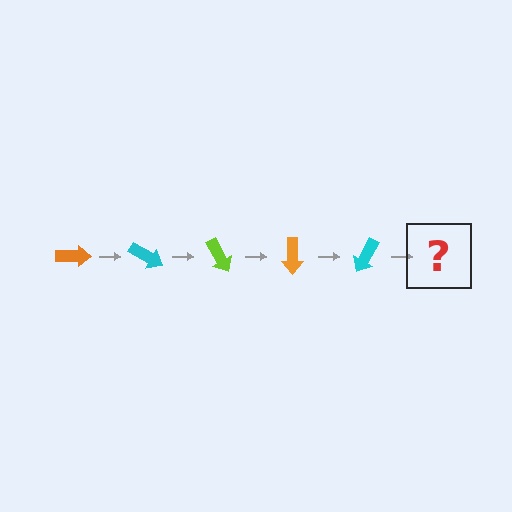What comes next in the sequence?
The next element should be a lime arrow, rotated 150 degrees from the start.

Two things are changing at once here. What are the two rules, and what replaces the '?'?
The two rules are that it rotates 30 degrees each step and the color cycles through orange, cyan, and lime. The '?' should be a lime arrow, rotated 150 degrees from the start.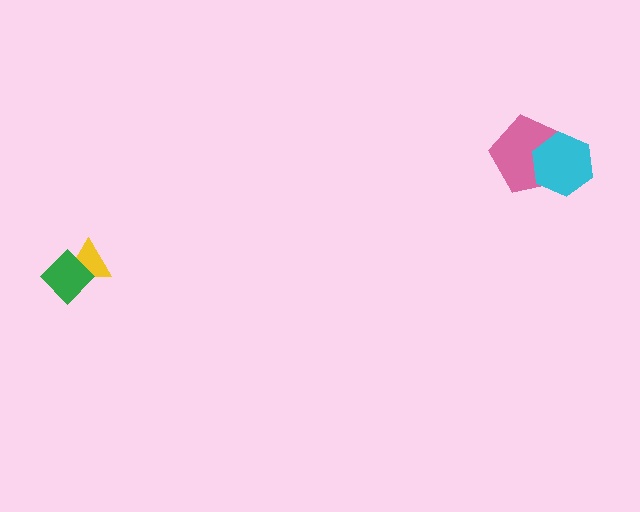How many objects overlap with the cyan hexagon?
1 object overlaps with the cyan hexagon.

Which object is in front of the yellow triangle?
The green diamond is in front of the yellow triangle.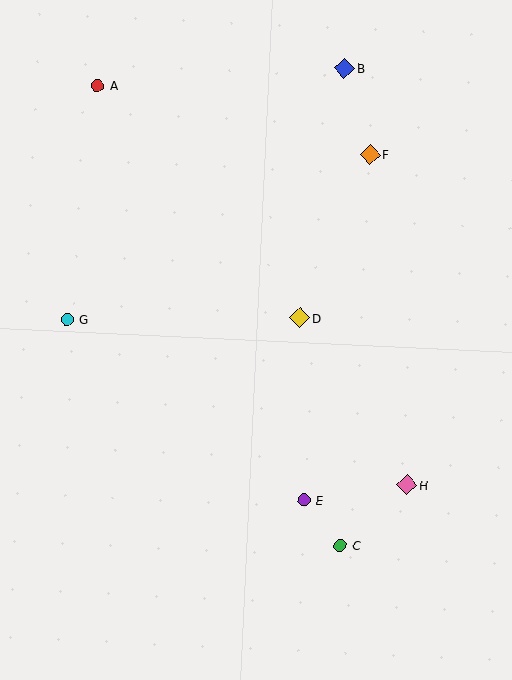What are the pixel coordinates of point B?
Point B is at (344, 68).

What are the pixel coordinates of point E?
Point E is at (304, 500).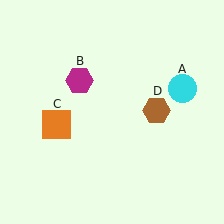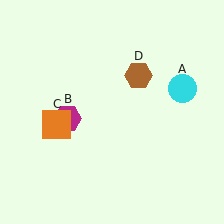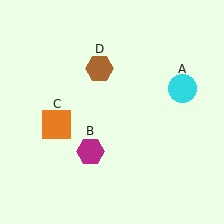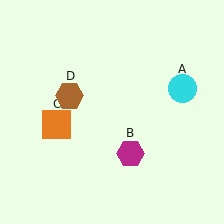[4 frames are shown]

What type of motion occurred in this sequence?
The magenta hexagon (object B), brown hexagon (object D) rotated counterclockwise around the center of the scene.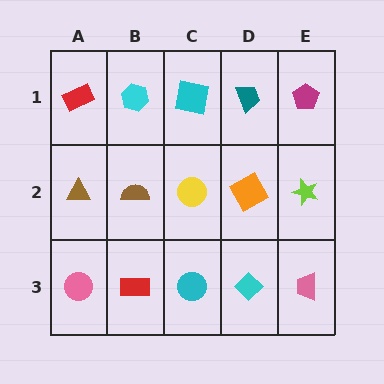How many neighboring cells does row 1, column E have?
2.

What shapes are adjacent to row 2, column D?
A teal trapezoid (row 1, column D), a cyan diamond (row 3, column D), a yellow circle (row 2, column C), a lime star (row 2, column E).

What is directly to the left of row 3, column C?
A red rectangle.